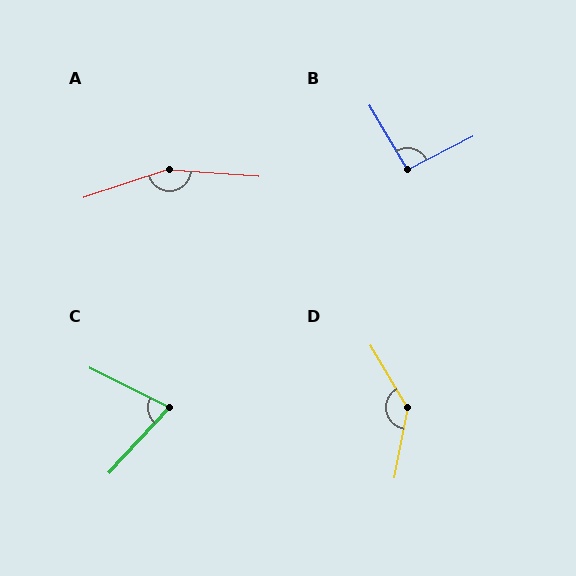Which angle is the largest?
A, at approximately 157 degrees.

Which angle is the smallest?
C, at approximately 74 degrees.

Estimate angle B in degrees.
Approximately 93 degrees.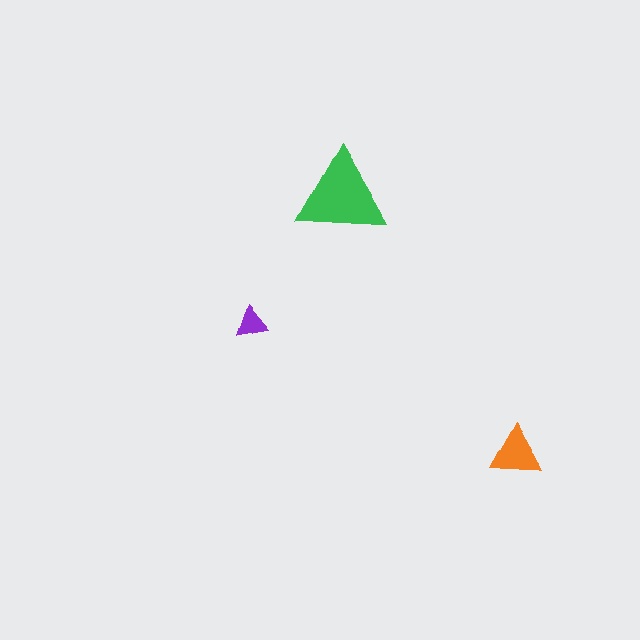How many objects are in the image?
There are 3 objects in the image.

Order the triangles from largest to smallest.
the green one, the orange one, the purple one.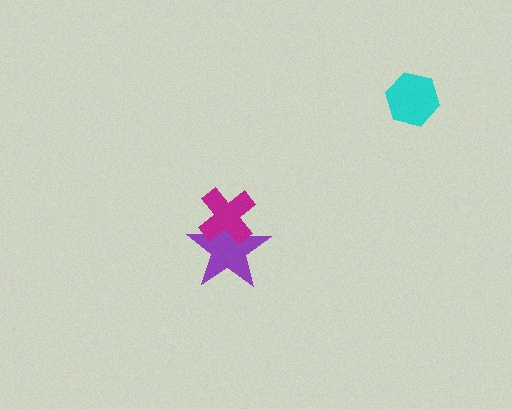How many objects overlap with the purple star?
1 object overlaps with the purple star.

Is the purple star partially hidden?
Yes, it is partially covered by another shape.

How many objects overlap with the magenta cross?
1 object overlaps with the magenta cross.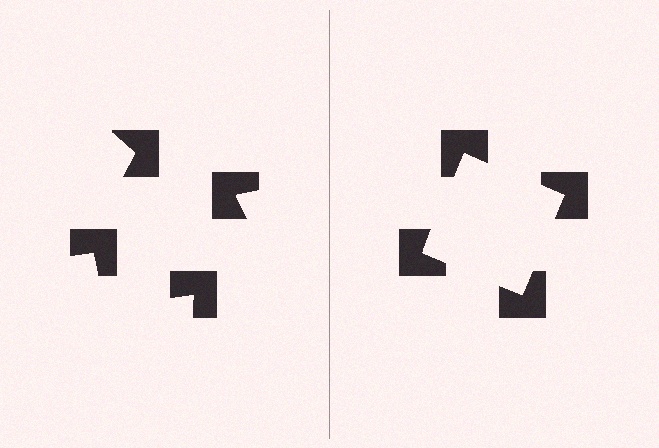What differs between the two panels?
The notched squares are positioned identically on both sides; only the wedge orientations differ. On the right they align to a square; on the left they are misaligned.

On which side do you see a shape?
An illusory square appears on the right side. On the left side the wedge cuts are rotated, so no coherent shape forms.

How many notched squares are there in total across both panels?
8 — 4 on each side.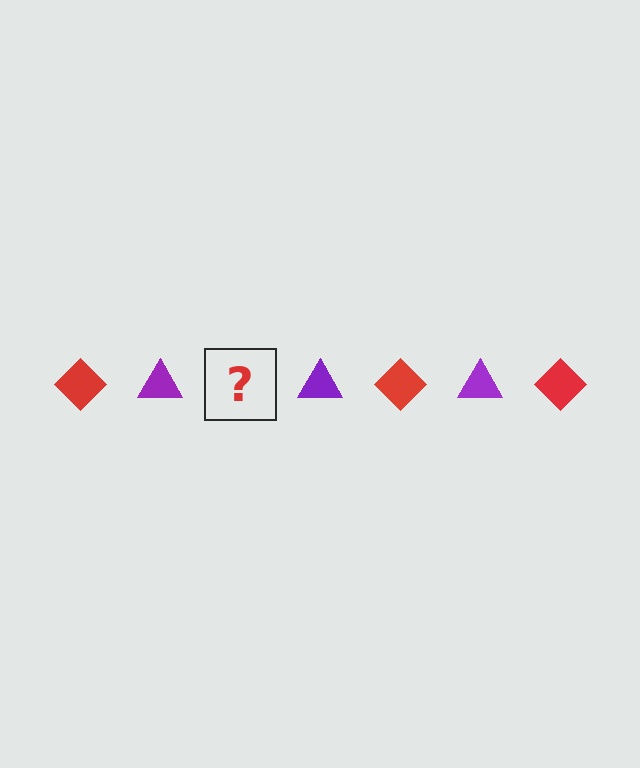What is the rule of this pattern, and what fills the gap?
The rule is that the pattern alternates between red diamond and purple triangle. The gap should be filled with a red diamond.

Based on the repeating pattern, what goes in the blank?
The blank should be a red diamond.